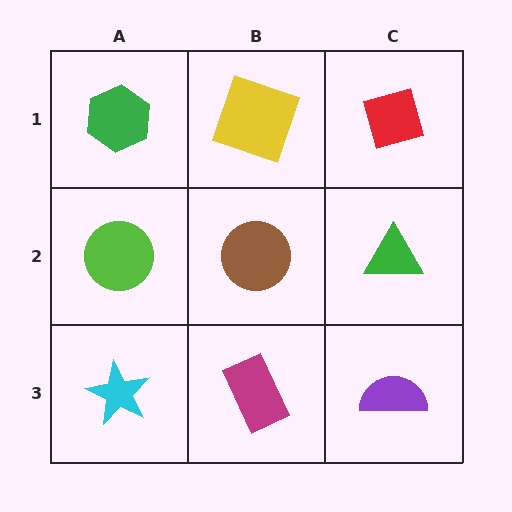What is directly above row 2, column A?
A green hexagon.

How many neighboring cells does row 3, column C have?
2.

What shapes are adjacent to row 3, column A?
A lime circle (row 2, column A), a magenta rectangle (row 3, column B).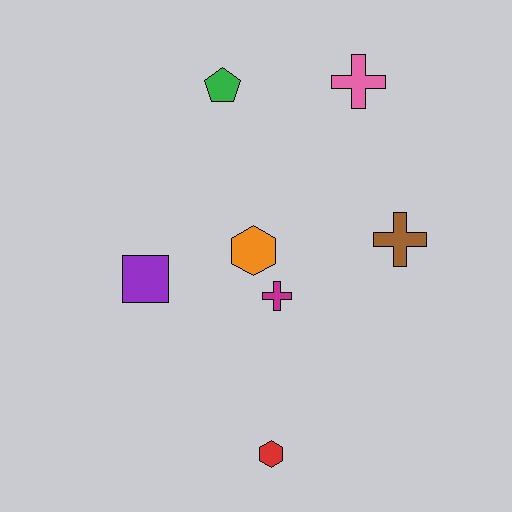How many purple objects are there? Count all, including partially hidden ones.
There is 1 purple object.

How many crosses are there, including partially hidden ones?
There are 3 crosses.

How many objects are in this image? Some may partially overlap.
There are 7 objects.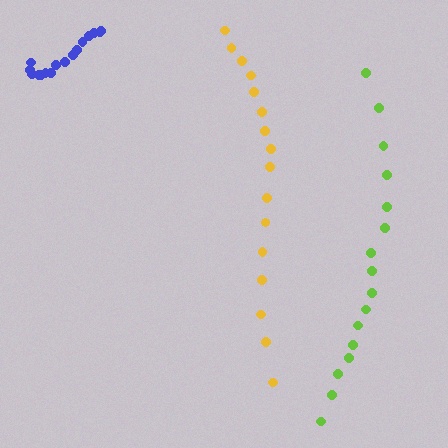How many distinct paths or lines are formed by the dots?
There are 3 distinct paths.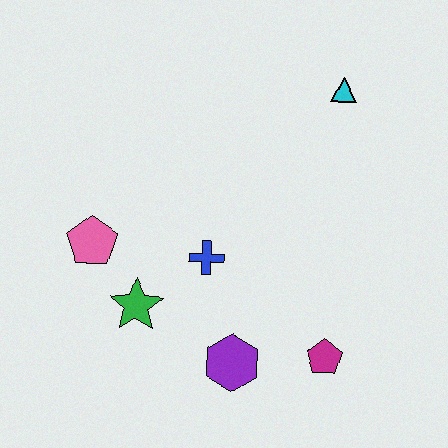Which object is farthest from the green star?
The cyan triangle is farthest from the green star.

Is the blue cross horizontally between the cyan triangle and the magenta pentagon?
No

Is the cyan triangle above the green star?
Yes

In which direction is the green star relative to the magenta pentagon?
The green star is to the left of the magenta pentagon.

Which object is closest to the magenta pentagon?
The purple hexagon is closest to the magenta pentagon.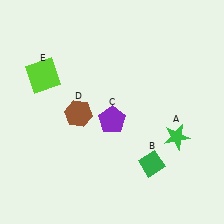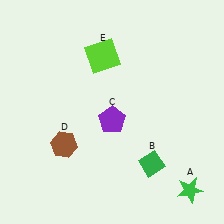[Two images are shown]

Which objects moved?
The objects that moved are: the green star (A), the brown hexagon (D), the lime square (E).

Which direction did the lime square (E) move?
The lime square (E) moved right.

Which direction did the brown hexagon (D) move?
The brown hexagon (D) moved down.